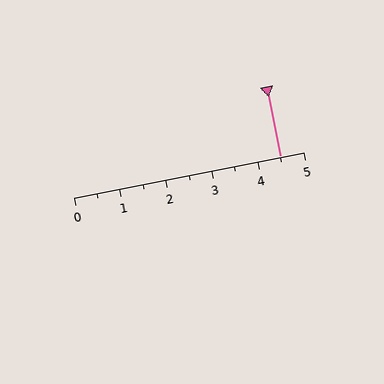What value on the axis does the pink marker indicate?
The marker indicates approximately 4.5.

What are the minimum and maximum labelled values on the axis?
The axis runs from 0 to 5.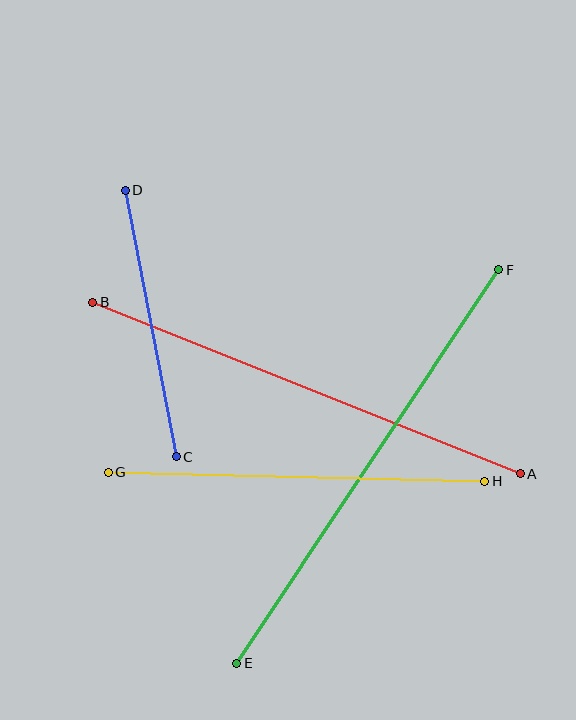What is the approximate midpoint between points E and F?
The midpoint is at approximately (368, 466) pixels.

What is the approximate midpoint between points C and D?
The midpoint is at approximately (151, 323) pixels.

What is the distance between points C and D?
The distance is approximately 272 pixels.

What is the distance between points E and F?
The distance is approximately 473 pixels.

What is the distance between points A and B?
The distance is approximately 461 pixels.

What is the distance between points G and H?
The distance is approximately 377 pixels.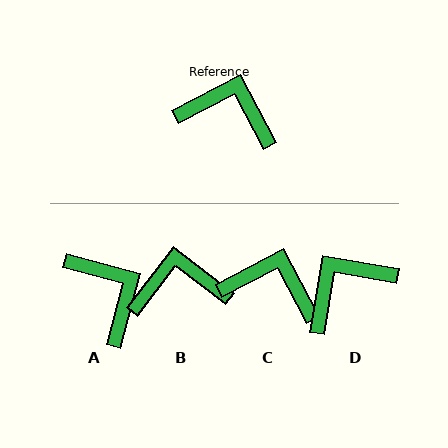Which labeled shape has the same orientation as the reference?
C.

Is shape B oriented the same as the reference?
No, it is off by about 25 degrees.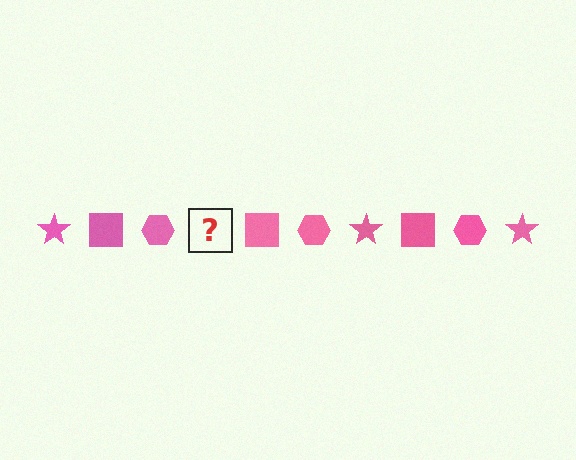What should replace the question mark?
The question mark should be replaced with a pink star.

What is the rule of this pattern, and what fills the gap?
The rule is that the pattern cycles through star, square, hexagon shapes in pink. The gap should be filled with a pink star.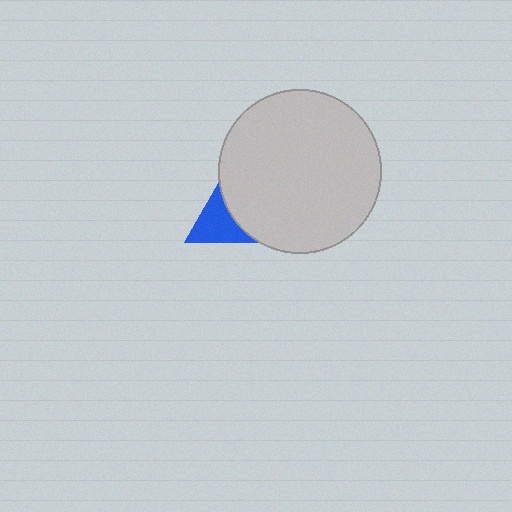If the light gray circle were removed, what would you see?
You would see the complete blue triangle.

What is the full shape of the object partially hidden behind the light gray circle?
The partially hidden object is a blue triangle.